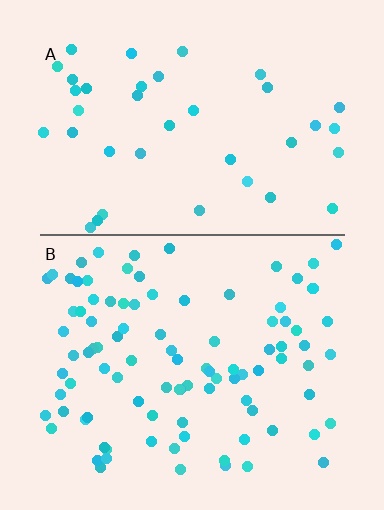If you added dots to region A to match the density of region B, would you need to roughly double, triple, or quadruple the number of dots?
Approximately double.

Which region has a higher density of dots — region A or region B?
B (the bottom).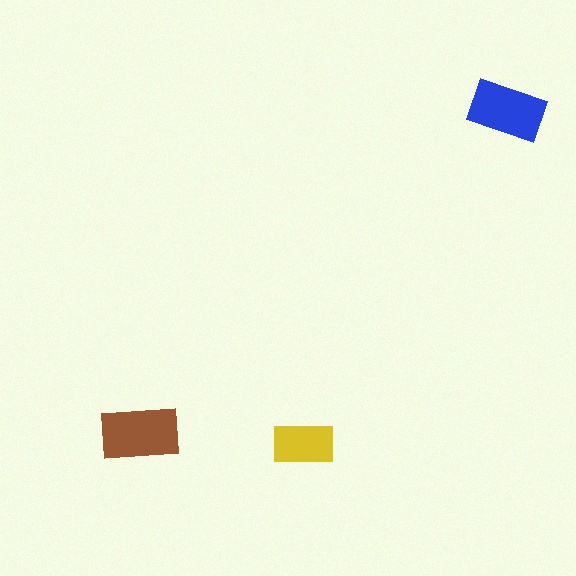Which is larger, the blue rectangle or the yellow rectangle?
The blue one.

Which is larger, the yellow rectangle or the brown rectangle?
The brown one.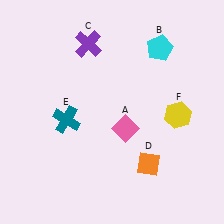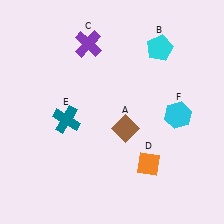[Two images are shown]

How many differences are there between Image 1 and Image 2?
There are 2 differences between the two images.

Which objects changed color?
A changed from pink to brown. F changed from yellow to cyan.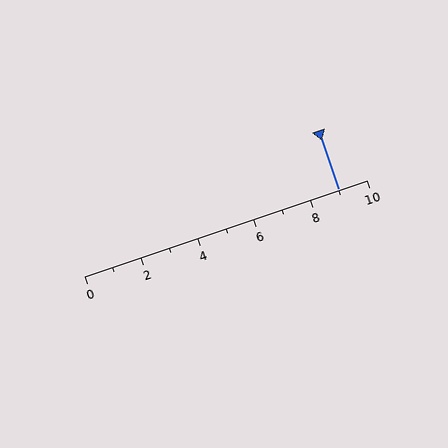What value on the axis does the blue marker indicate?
The marker indicates approximately 9.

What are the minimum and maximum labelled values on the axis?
The axis runs from 0 to 10.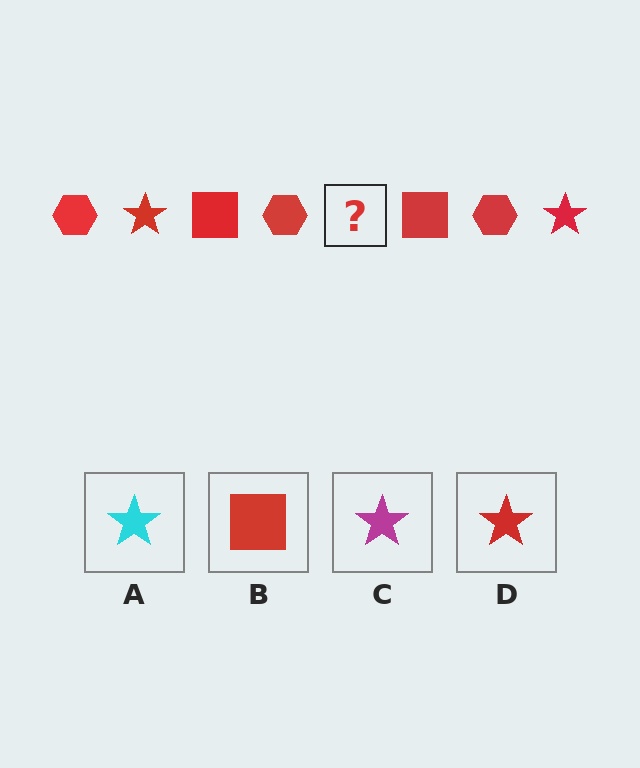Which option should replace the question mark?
Option D.